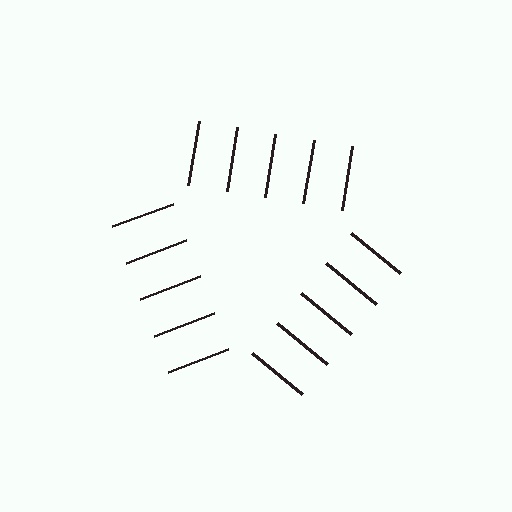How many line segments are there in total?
15 — 5 along each of the 3 edges.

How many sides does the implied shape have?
3 sides — the line-ends trace a triangle.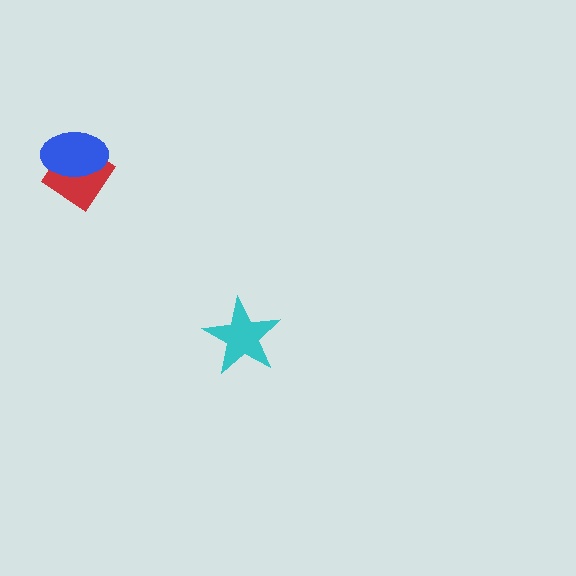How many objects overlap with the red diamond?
1 object overlaps with the red diamond.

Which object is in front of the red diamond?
The blue ellipse is in front of the red diamond.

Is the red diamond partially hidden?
Yes, it is partially covered by another shape.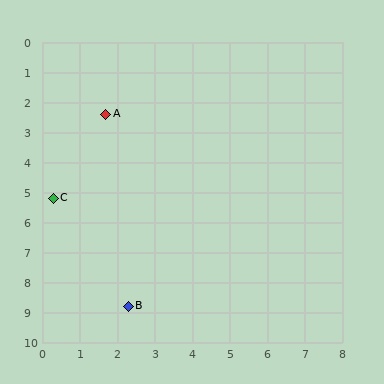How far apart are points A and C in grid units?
Points A and C are about 3.1 grid units apart.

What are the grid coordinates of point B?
Point B is at approximately (2.3, 8.8).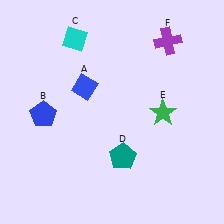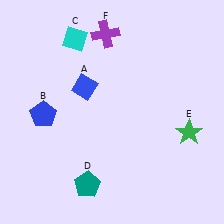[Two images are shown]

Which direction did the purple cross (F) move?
The purple cross (F) moved left.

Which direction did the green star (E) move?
The green star (E) moved right.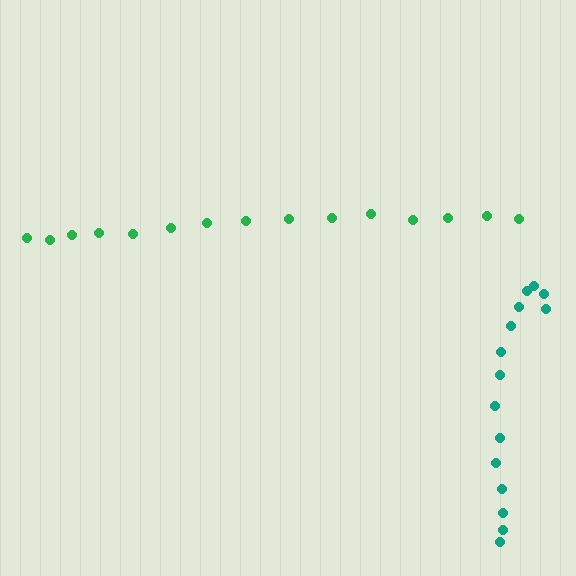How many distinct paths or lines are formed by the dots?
There are 2 distinct paths.